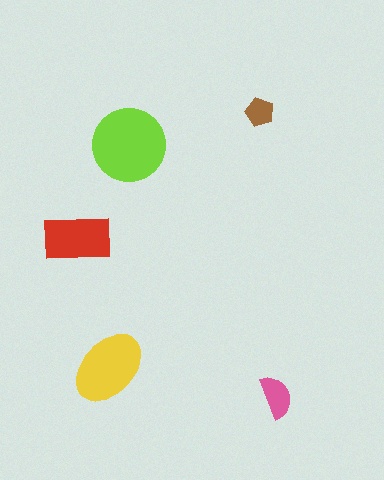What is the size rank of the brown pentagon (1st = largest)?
5th.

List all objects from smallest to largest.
The brown pentagon, the pink semicircle, the red rectangle, the yellow ellipse, the lime circle.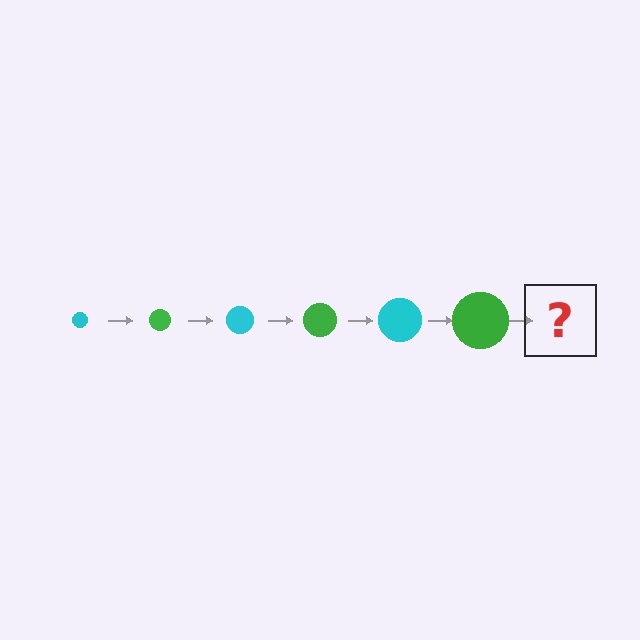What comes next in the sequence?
The next element should be a cyan circle, larger than the previous one.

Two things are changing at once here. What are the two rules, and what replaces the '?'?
The two rules are that the circle grows larger each step and the color cycles through cyan and green. The '?' should be a cyan circle, larger than the previous one.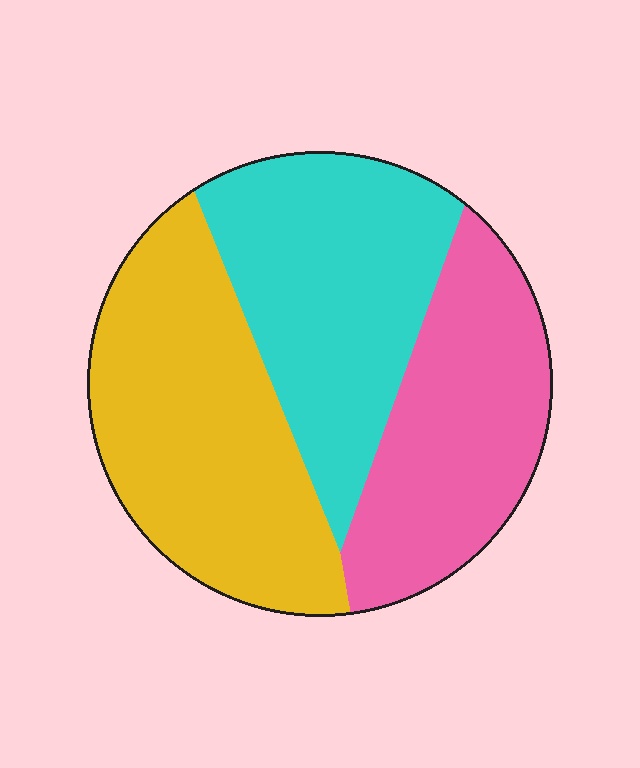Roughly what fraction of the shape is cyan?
Cyan covers roughly 35% of the shape.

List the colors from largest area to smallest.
From largest to smallest: yellow, cyan, pink.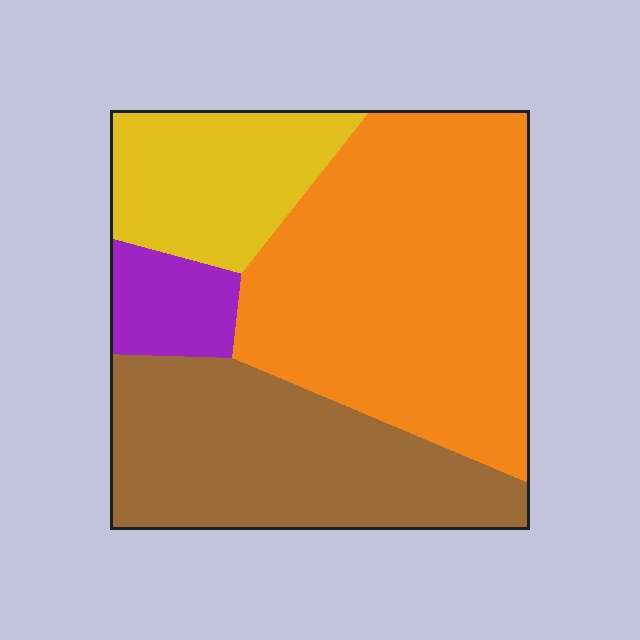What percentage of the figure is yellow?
Yellow covers roughly 15% of the figure.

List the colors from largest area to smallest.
From largest to smallest: orange, brown, yellow, purple.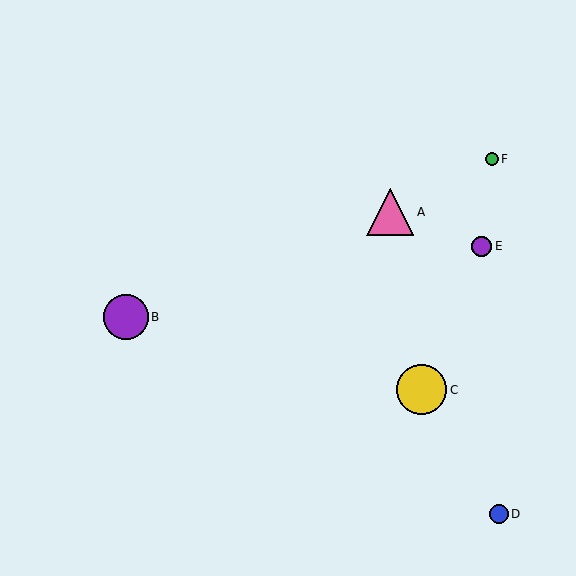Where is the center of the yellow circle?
The center of the yellow circle is at (422, 390).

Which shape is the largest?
The yellow circle (labeled C) is the largest.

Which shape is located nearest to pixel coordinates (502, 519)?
The blue circle (labeled D) at (499, 514) is nearest to that location.